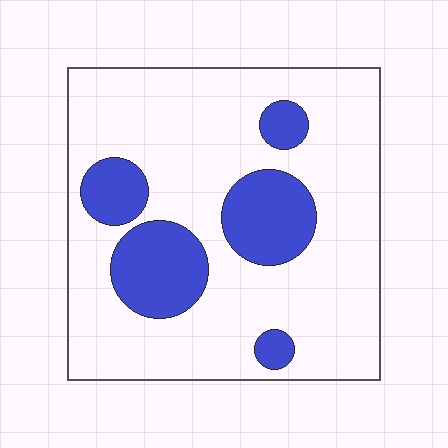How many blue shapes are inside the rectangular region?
5.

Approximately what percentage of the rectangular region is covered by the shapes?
Approximately 20%.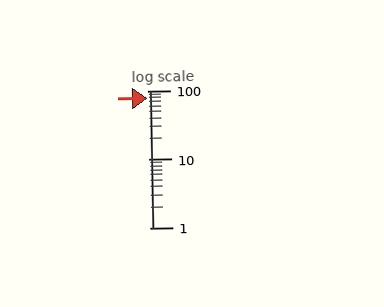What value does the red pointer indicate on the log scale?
The pointer indicates approximately 77.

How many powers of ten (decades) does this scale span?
The scale spans 2 decades, from 1 to 100.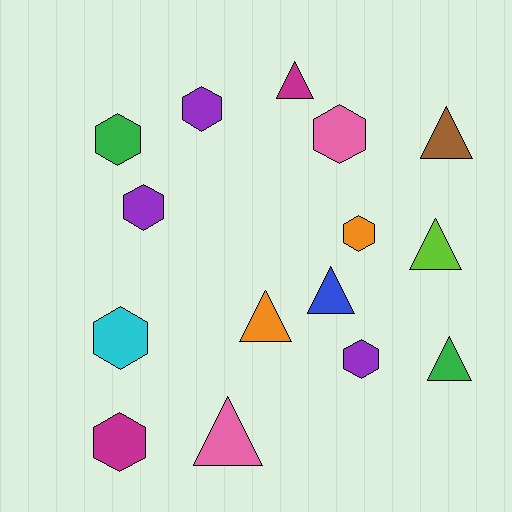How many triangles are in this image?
There are 7 triangles.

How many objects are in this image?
There are 15 objects.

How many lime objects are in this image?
There is 1 lime object.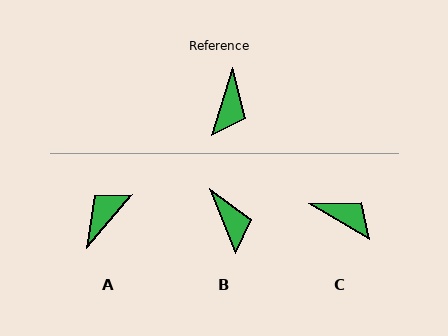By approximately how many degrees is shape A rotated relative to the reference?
Approximately 158 degrees counter-clockwise.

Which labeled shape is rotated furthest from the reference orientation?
A, about 158 degrees away.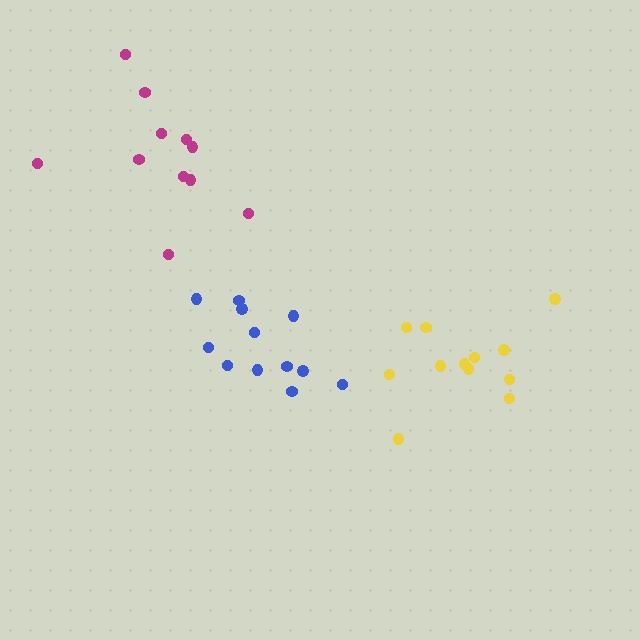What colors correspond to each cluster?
The clusters are colored: yellow, blue, magenta.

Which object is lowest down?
The yellow cluster is bottommost.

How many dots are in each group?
Group 1: 12 dots, Group 2: 12 dots, Group 3: 11 dots (35 total).